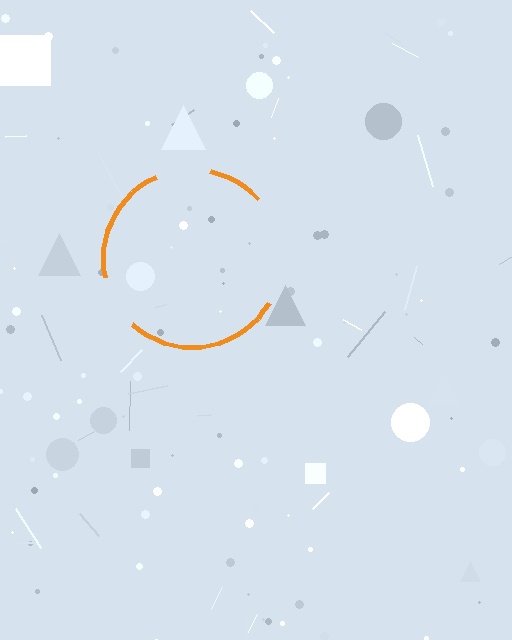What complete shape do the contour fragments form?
The contour fragments form a circle.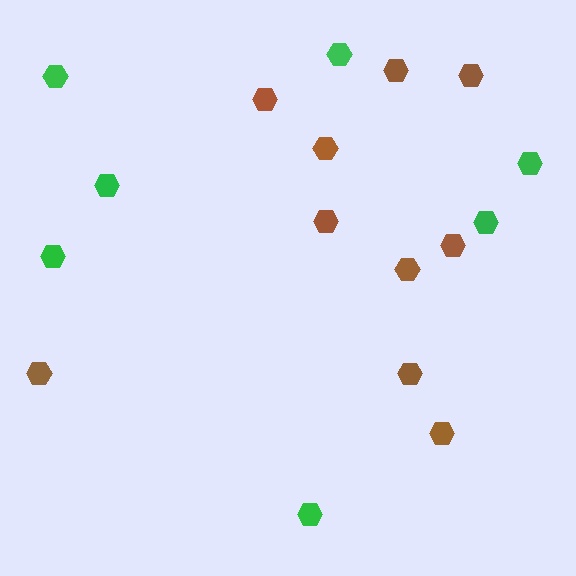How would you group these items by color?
There are 2 groups: one group of brown hexagons (10) and one group of green hexagons (7).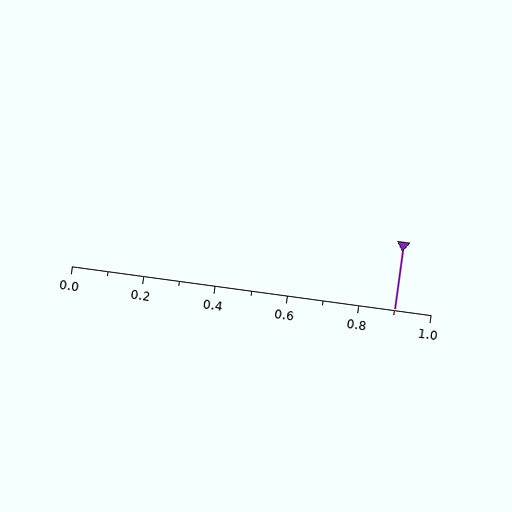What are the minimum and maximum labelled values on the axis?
The axis runs from 0.0 to 1.0.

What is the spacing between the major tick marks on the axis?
The major ticks are spaced 0.2 apart.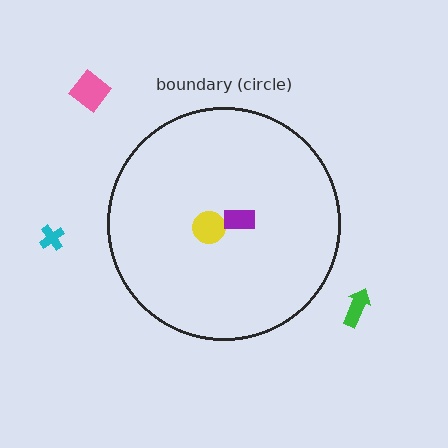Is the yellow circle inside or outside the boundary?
Inside.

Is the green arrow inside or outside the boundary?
Outside.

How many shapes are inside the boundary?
2 inside, 3 outside.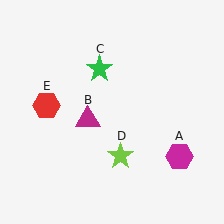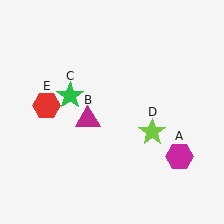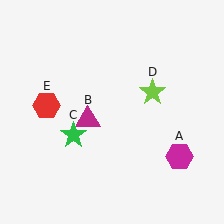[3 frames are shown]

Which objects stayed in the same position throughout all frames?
Magenta hexagon (object A) and magenta triangle (object B) and red hexagon (object E) remained stationary.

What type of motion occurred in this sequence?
The green star (object C), lime star (object D) rotated counterclockwise around the center of the scene.